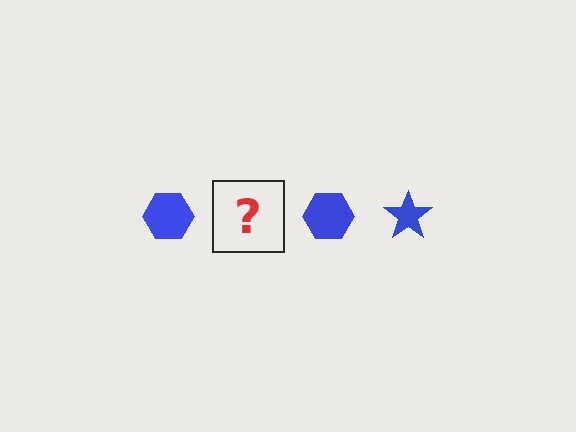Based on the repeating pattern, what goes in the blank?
The blank should be a blue star.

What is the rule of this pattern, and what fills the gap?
The rule is that the pattern cycles through hexagon, star shapes in blue. The gap should be filled with a blue star.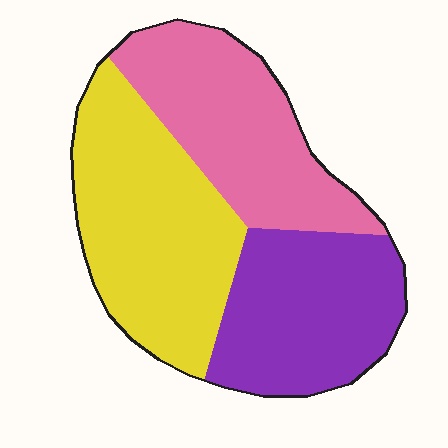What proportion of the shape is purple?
Purple covers about 30% of the shape.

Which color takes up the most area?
Yellow, at roughly 40%.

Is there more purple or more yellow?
Yellow.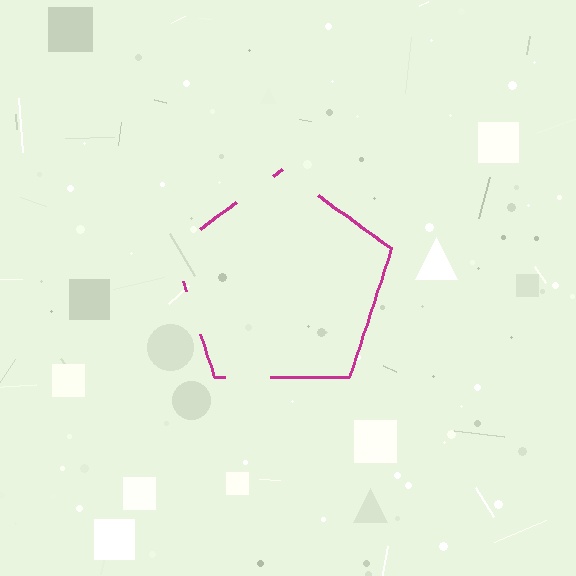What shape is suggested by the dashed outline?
The dashed outline suggests a pentagon.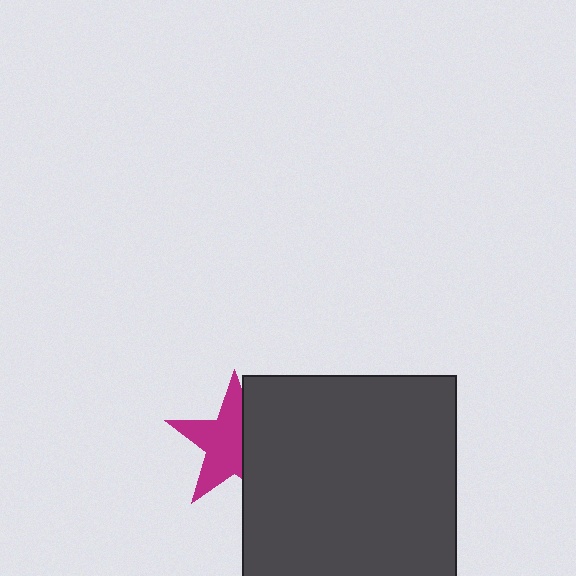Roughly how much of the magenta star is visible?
About half of it is visible (roughly 60%).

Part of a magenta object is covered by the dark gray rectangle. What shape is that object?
It is a star.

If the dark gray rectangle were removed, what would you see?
You would see the complete magenta star.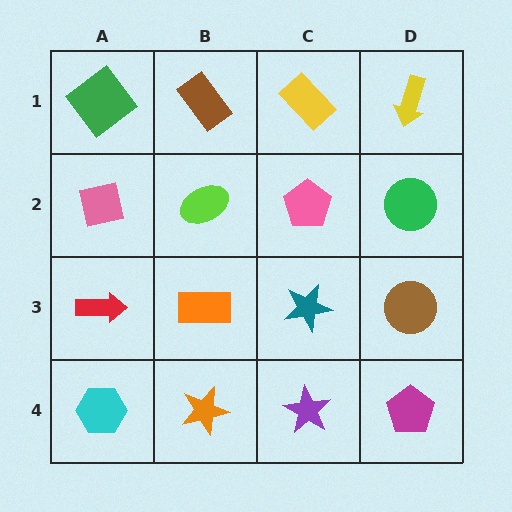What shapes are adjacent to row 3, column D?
A green circle (row 2, column D), a magenta pentagon (row 4, column D), a teal star (row 3, column C).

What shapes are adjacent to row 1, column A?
A pink square (row 2, column A), a brown rectangle (row 1, column B).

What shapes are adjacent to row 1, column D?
A green circle (row 2, column D), a yellow rectangle (row 1, column C).